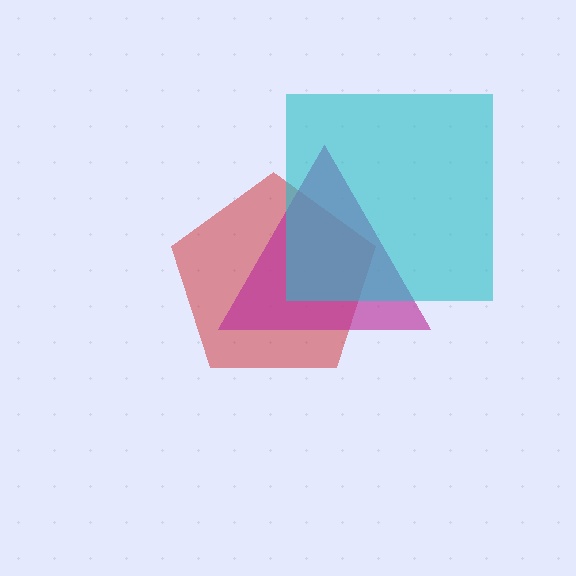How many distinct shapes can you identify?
There are 3 distinct shapes: a red pentagon, a magenta triangle, a cyan square.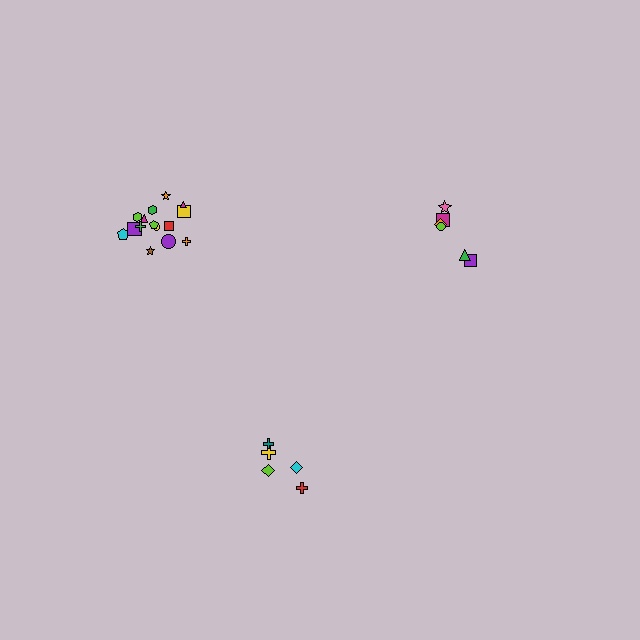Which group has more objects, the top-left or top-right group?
The top-left group.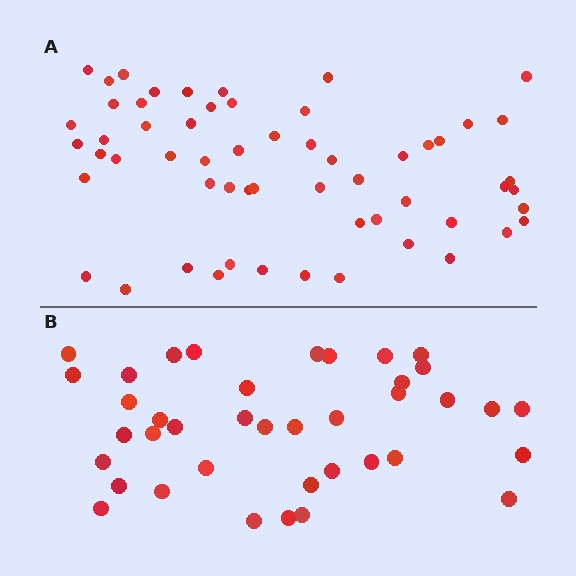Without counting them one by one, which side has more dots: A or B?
Region A (the top region) has more dots.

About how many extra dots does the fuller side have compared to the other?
Region A has approximately 20 more dots than region B.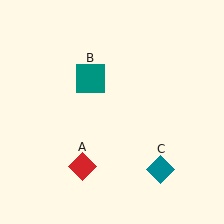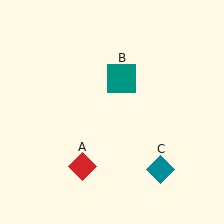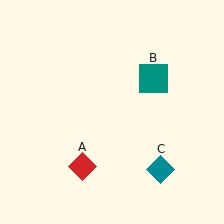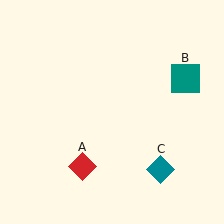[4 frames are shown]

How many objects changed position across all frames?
1 object changed position: teal square (object B).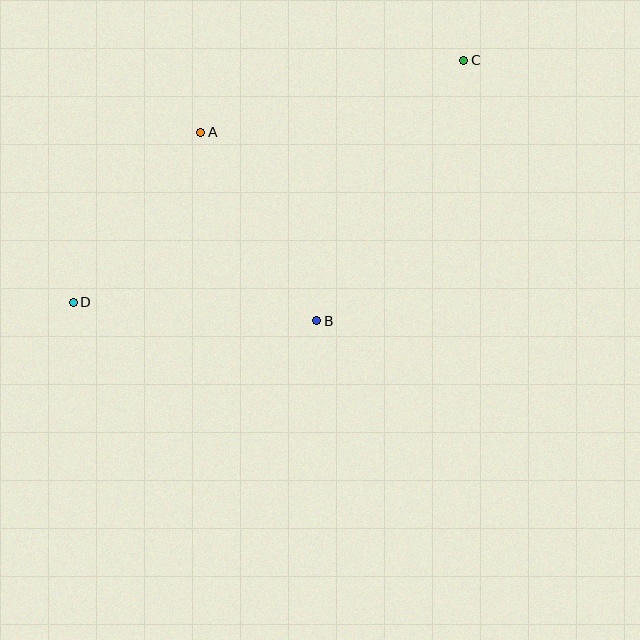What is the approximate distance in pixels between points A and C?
The distance between A and C is approximately 273 pixels.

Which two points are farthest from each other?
Points C and D are farthest from each other.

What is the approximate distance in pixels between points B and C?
The distance between B and C is approximately 300 pixels.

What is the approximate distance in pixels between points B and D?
The distance between B and D is approximately 244 pixels.